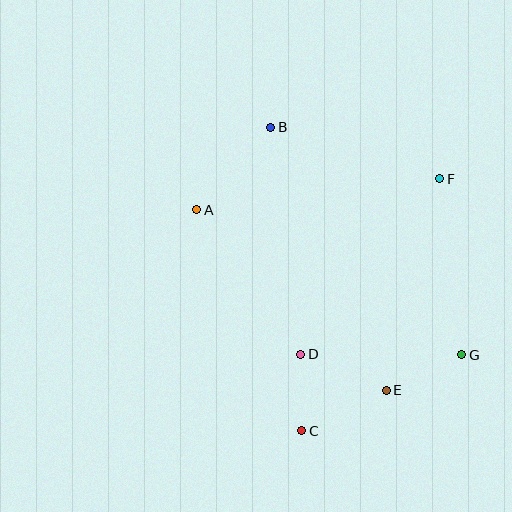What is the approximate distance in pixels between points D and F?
The distance between D and F is approximately 224 pixels.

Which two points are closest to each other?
Points C and D are closest to each other.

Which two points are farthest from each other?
Points B and C are farthest from each other.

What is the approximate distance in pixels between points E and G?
The distance between E and G is approximately 83 pixels.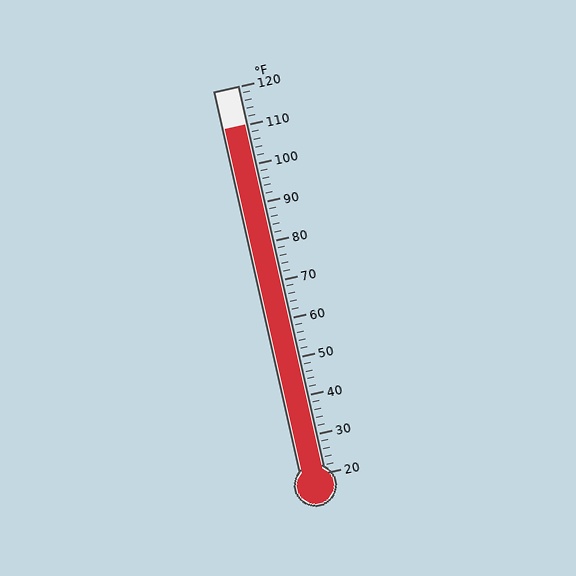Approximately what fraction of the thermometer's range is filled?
The thermometer is filled to approximately 90% of its range.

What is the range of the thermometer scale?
The thermometer scale ranges from 20°F to 120°F.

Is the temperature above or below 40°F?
The temperature is above 40°F.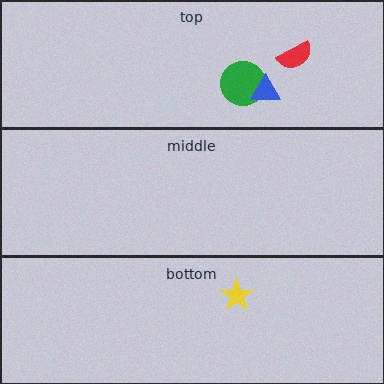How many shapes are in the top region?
3.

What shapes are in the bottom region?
The yellow star.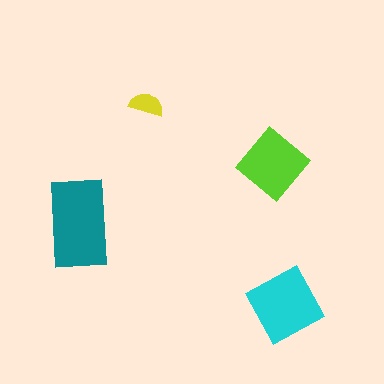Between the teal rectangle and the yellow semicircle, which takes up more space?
The teal rectangle.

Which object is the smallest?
The yellow semicircle.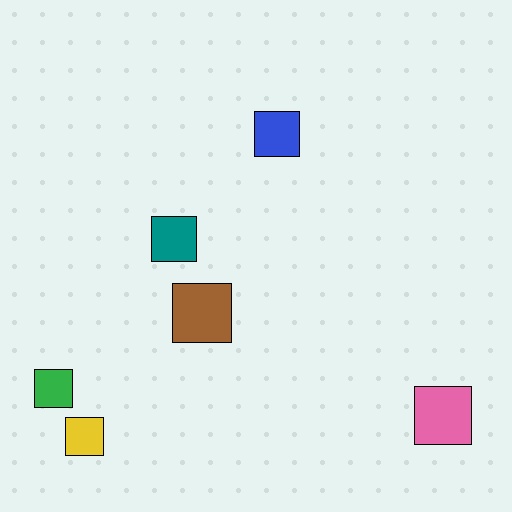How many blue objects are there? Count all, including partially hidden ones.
There is 1 blue object.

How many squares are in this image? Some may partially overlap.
There are 6 squares.